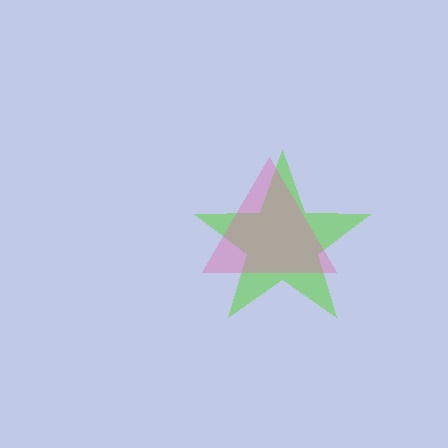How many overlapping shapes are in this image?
There are 2 overlapping shapes in the image.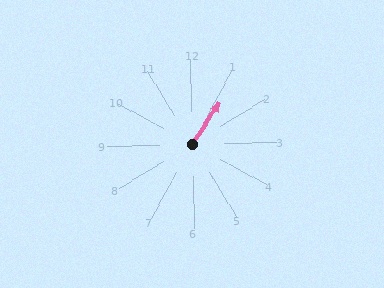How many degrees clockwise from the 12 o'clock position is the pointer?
Approximately 35 degrees.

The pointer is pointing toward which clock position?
Roughly 1 o'clock.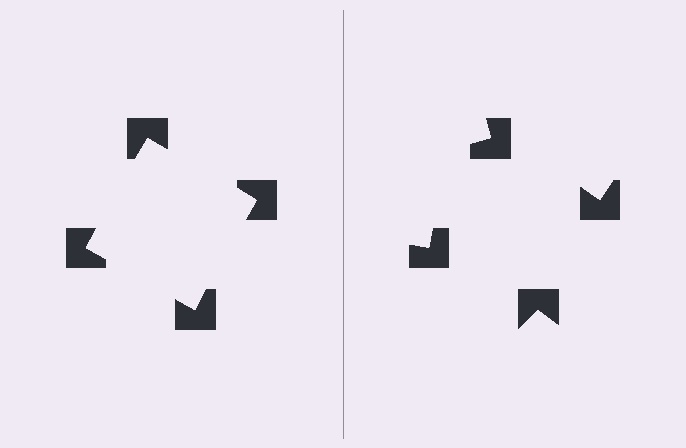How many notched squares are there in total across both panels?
8 — 4 on each side.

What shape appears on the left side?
An illusory square.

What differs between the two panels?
The notched squares are positioned identically on both sides; only the wedge orientations differ. On the left they align to a square; on the right they are misaligned.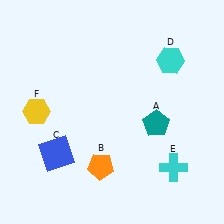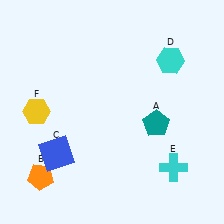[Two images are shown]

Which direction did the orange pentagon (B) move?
The orange pentagon (B) moved left.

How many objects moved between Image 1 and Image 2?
1 object moved between the two images.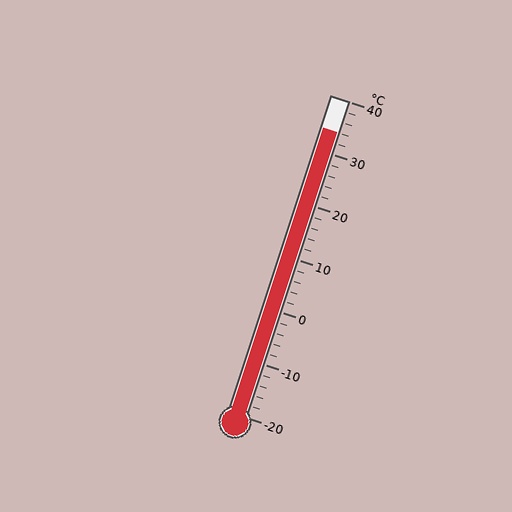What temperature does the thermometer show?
The thermometer shows approximately 34°C.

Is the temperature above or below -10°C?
The temperature is above -10°C.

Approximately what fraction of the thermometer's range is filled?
The thermometer is filled to approximately 90% of its range.